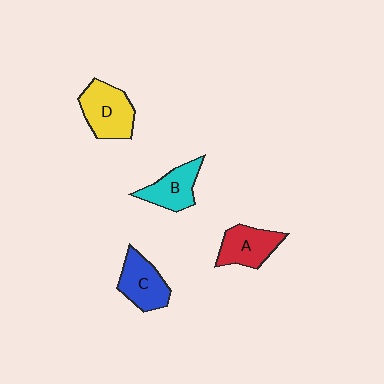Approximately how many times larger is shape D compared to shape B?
Approximately 1.3 times.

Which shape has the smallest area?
Shape B (cyan).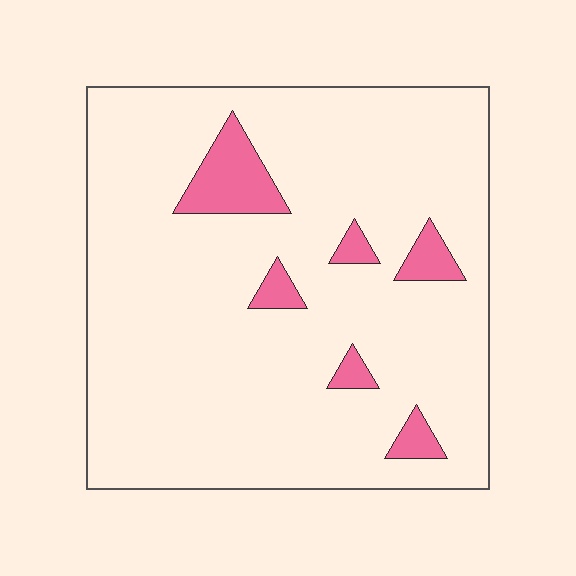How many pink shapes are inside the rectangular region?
6.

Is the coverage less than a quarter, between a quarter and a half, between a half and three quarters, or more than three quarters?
Less than a quarter.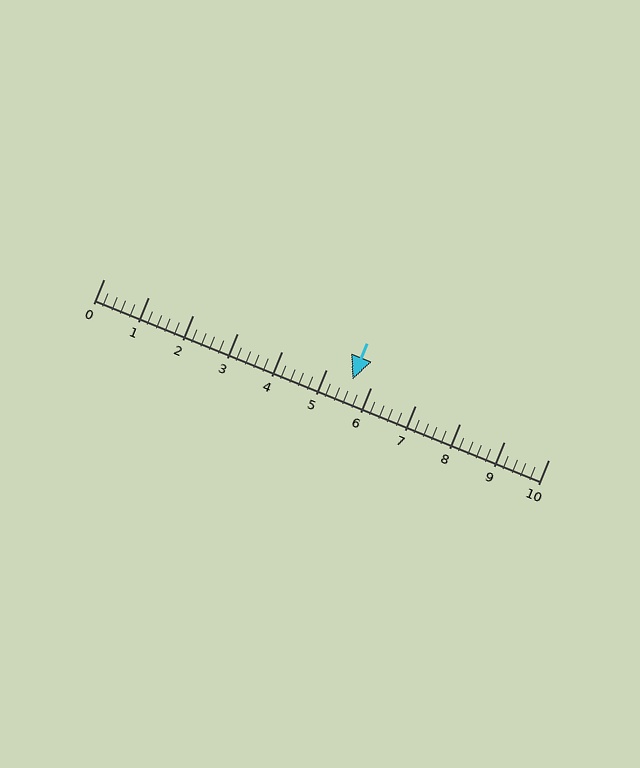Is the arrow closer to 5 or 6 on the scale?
The arrow is closer to 6.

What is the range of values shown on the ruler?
The ruler shows values from 0 to 10.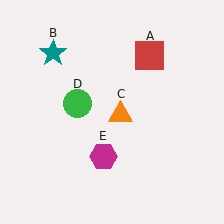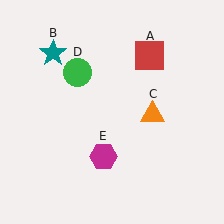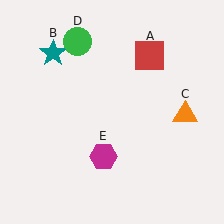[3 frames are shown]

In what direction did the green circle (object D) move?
The green circle (object D) moved up.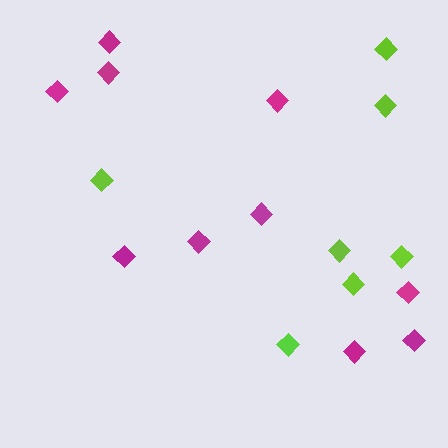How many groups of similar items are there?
There are 2 groups: one group of magenta diamonds (10) and one group of lime diamonds (7).